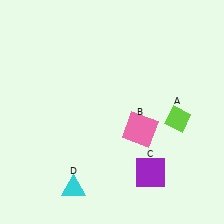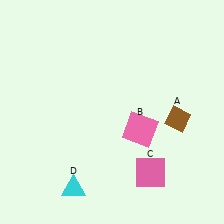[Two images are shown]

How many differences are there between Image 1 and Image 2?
There are 2 differences between the two images.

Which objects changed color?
A changed from lime to brown. C changed from purple to pink.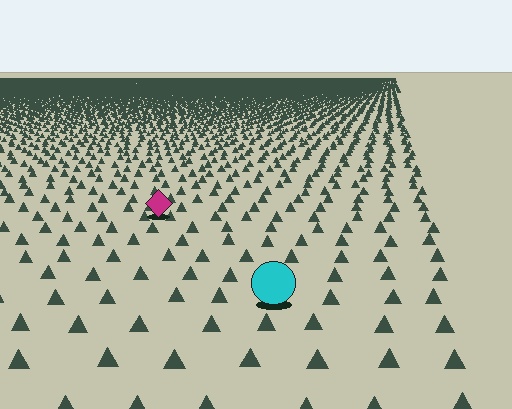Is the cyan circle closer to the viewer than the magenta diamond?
Yes. The cyan circle is closer — you can tell from the texture gradient: the ground texture is coarser near it.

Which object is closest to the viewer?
The cyan circle is closest. The texture marks near it are larger and more spread out.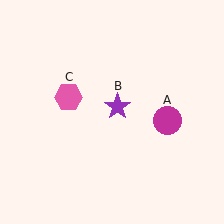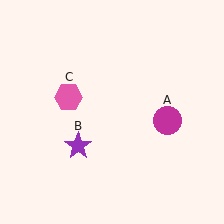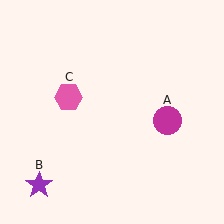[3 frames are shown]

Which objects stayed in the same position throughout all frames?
Magenta circle (object A) and pink hexagon (object C) remained stationary.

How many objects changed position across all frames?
1 object changed position: purple star (object B).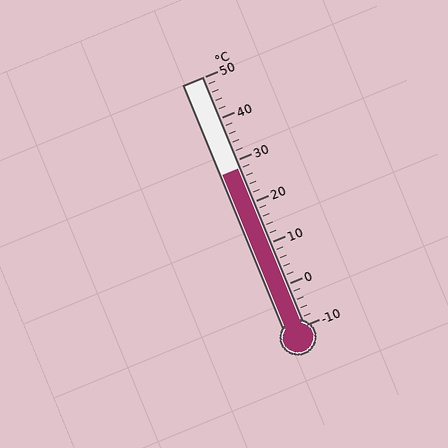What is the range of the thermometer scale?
The thermometer scale ranges from -10°C to 50°C.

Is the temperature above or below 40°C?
The temperature is below 40°C.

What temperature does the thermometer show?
The thermometer shows approximately 28°C.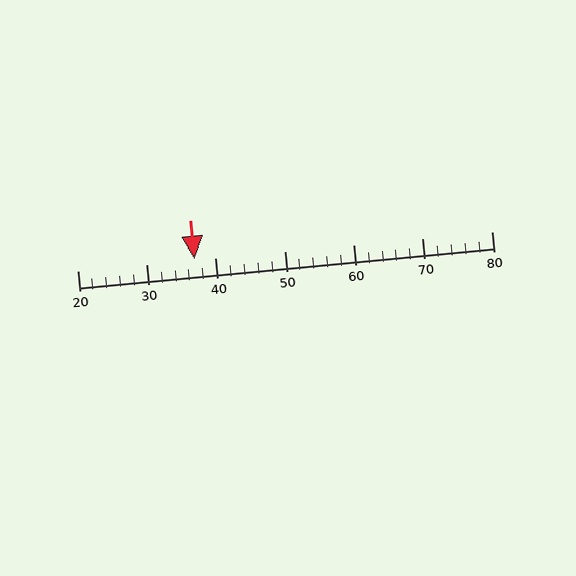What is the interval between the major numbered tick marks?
The major tick marks are spaced 10 units apart.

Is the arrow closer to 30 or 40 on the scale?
The arrow is closer to 40.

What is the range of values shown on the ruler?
The ruler shows values from 20 to 80.